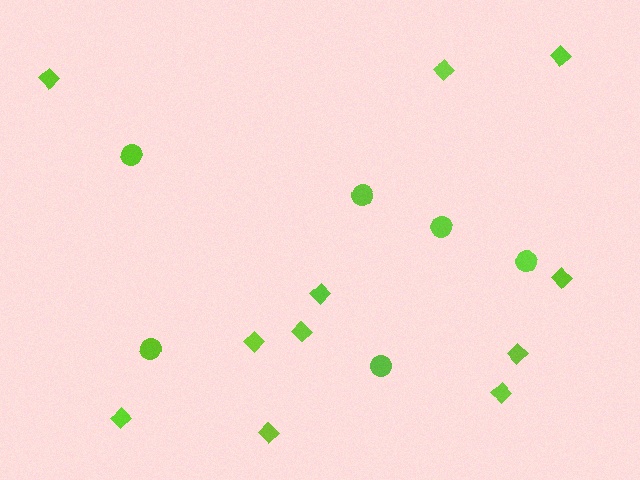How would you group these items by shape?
There are 2 groups: one group of circles (6) and one group of diamonds (11).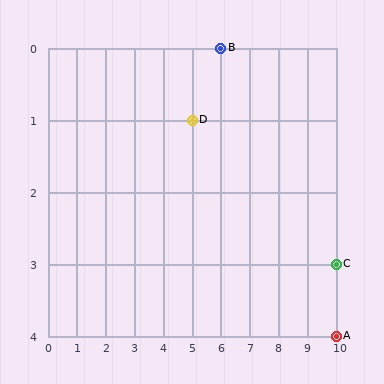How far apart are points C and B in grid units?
Points C and B are 4 columns and 3 rows apart (about 5.0 grid units diagonally).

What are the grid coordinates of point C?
Point C is at grid coordinates (10, 3).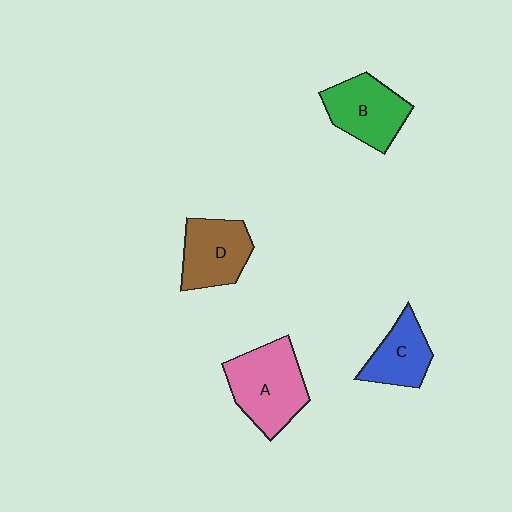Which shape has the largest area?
Shape A (pink).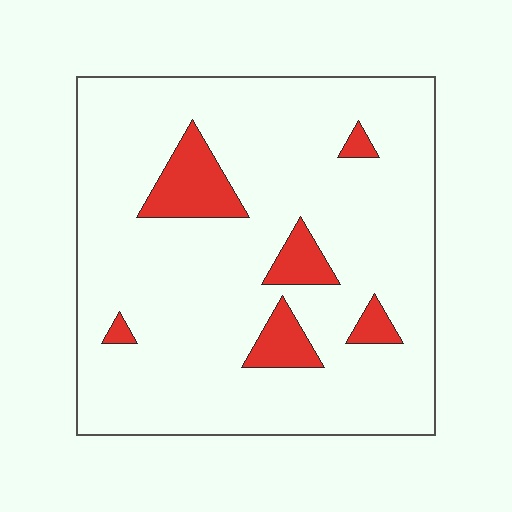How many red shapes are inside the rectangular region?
6.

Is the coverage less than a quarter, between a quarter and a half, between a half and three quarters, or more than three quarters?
Less than a quarter.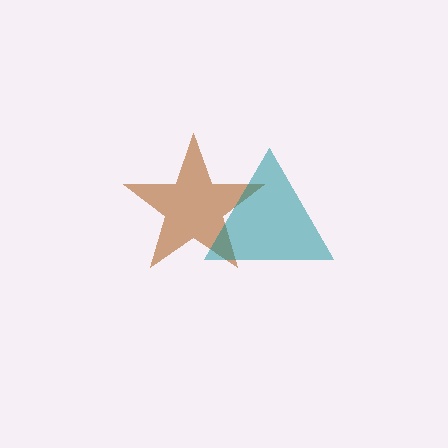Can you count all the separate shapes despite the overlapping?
Yes, there are 2 separate shapes.